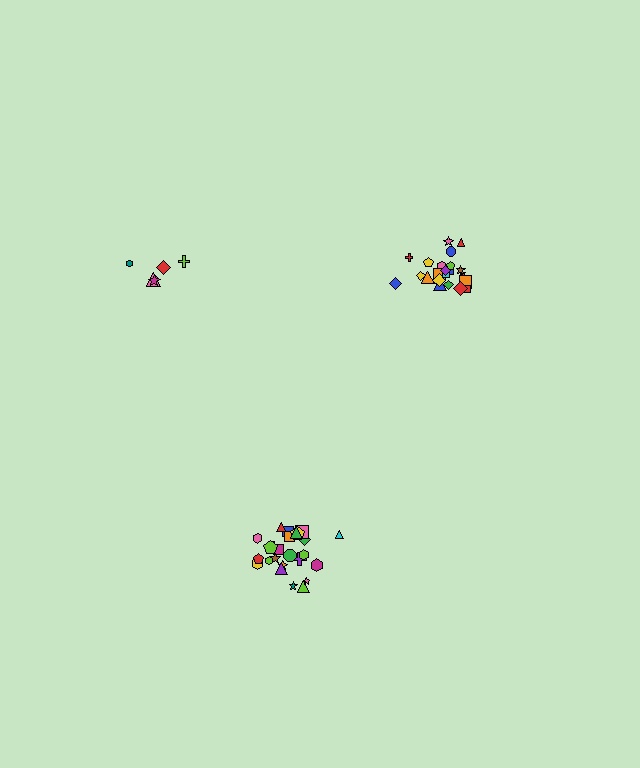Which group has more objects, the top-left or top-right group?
The top-right group.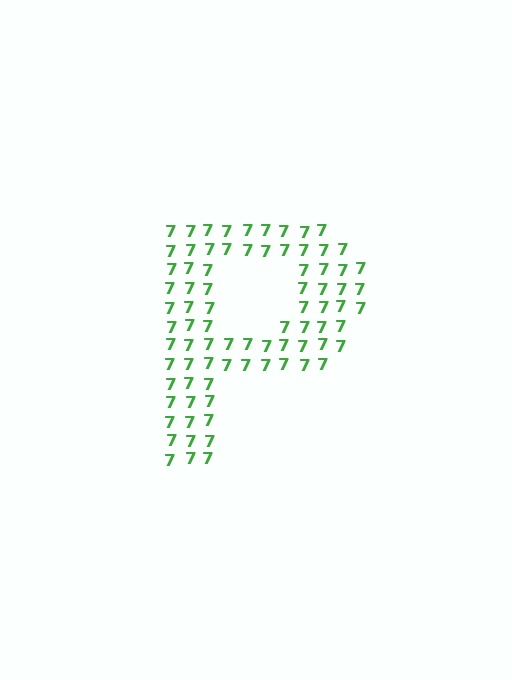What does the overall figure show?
The overall figure shows the letter P.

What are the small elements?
The small elements are digit 7's.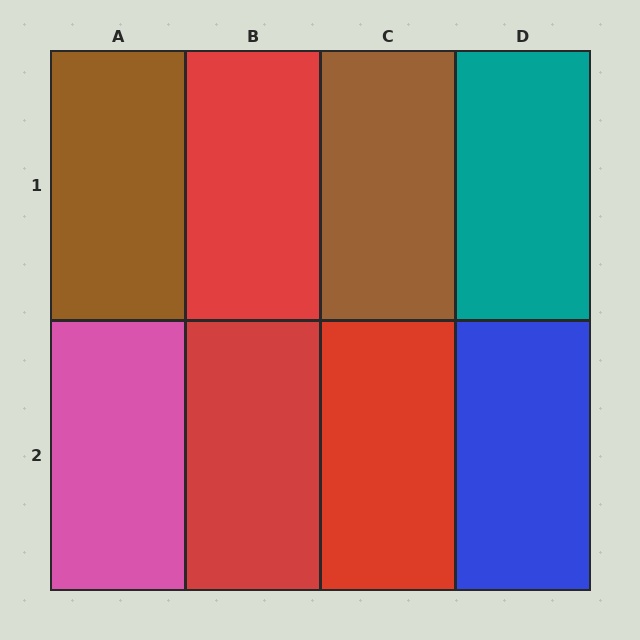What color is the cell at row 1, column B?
Red.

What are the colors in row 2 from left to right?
Pink, red, red, blue.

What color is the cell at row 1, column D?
Teal.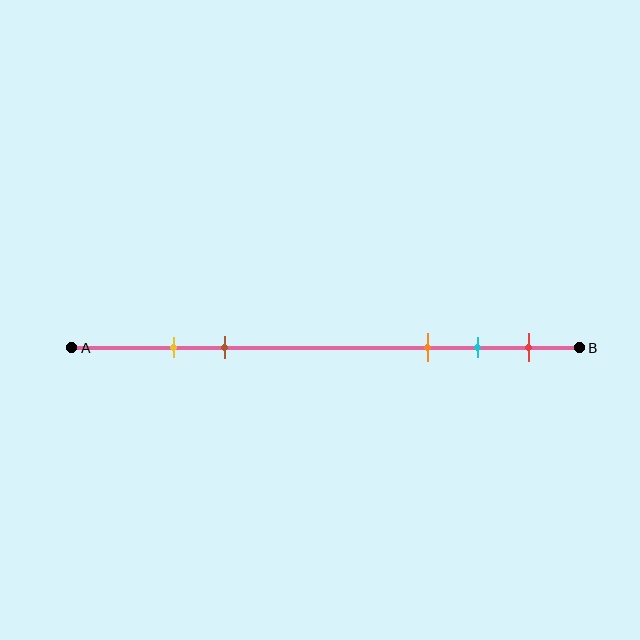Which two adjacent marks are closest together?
The yellow and brown marks are the closest adjacent pair.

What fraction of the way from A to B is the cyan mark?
The cyan mark is approximately 80% (0.8) of the way from A to B.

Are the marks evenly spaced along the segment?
No, the marks are not evenly spaced.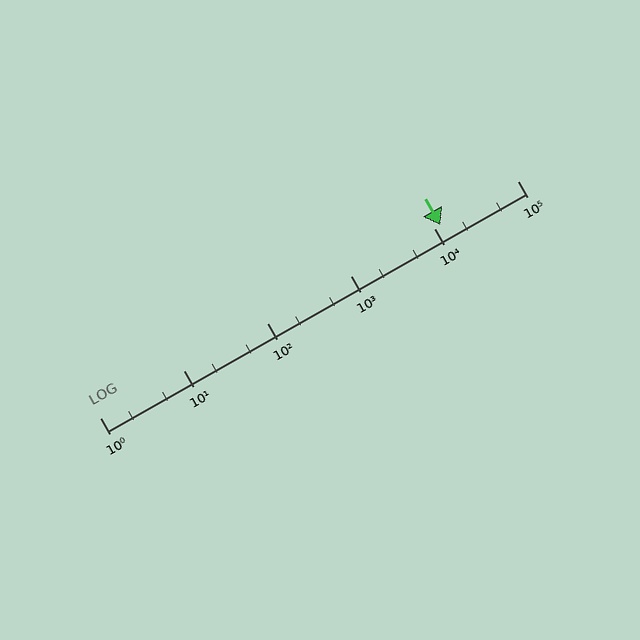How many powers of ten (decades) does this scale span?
The scale spans 5 decades, from 1 to 100000.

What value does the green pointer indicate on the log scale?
The pointer indicates approximately 12000.